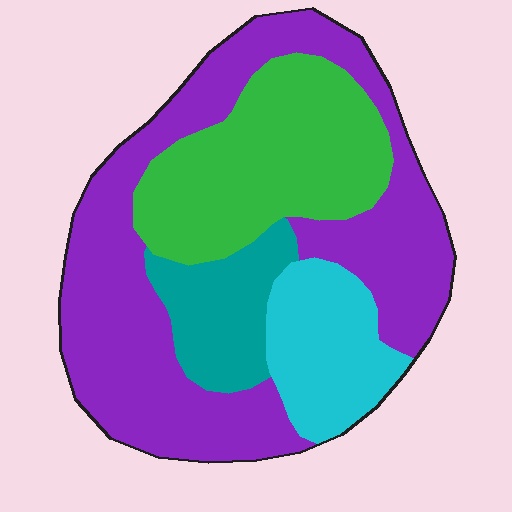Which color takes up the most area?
Purple, at roughly 50%.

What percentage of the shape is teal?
Teal takes up about one eighth (1/8) of the shape.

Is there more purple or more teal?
Purple.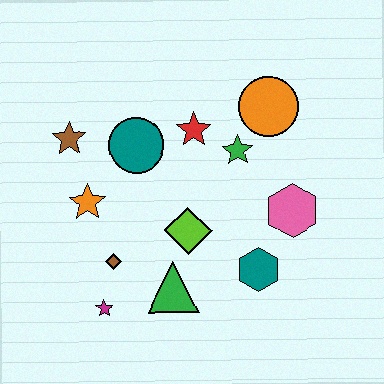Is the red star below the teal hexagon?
No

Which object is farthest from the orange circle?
The magenta star is farthest from the orange circle.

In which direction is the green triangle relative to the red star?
The green triangle is below the red star.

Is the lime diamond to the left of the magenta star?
No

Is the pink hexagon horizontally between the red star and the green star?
No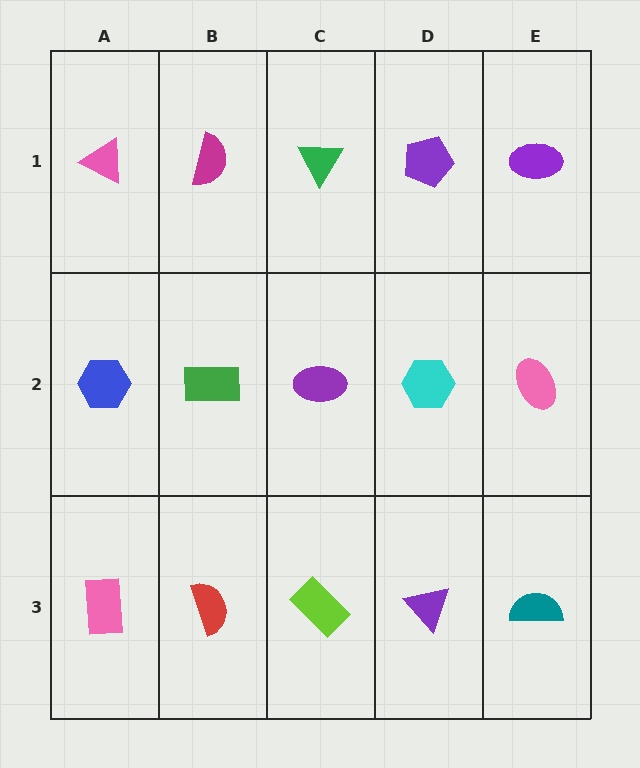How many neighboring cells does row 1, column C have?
3.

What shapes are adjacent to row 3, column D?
A cyan hexagon (row 2, column D), a lime rectangle (row 3, column C), a teal semicircle (row 3, column E).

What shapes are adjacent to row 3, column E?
A pink ellipse (row 2, column E), a purple triangle (row 3, column D).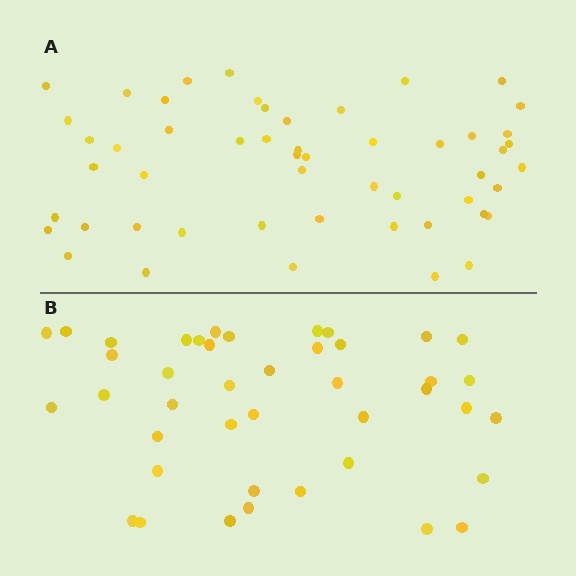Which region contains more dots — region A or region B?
Region A (the top region) has more dots.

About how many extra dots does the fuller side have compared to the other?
Region A has roughly 10 or so more dots than region B.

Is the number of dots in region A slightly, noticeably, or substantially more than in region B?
Region A has only slightly more — the two regions are fairly close. The ratio is roughly 1.2 to 1.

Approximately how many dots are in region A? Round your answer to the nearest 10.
About 50 dots. (The exact count is 52, which rounds to 50.)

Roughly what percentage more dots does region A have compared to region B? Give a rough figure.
About 25% more.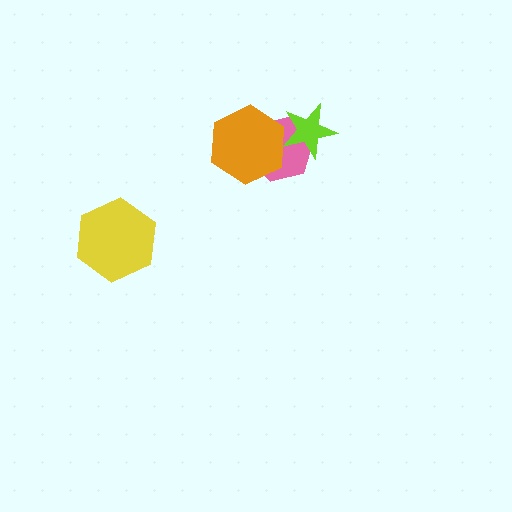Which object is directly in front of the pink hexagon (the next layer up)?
The lime star is directly in front of the pink hexagon.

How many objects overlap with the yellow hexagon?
0 objects overlap with the yellow hexagon.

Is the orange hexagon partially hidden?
No, no other shape covers it.